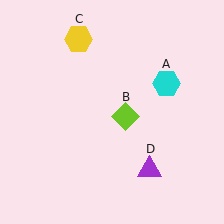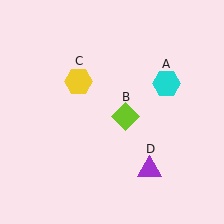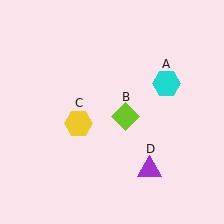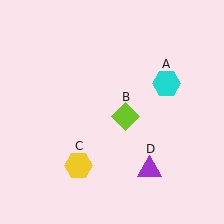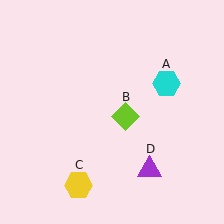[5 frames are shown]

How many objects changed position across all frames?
1 object changed position: yellow hexagon (object C).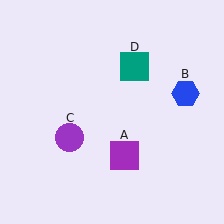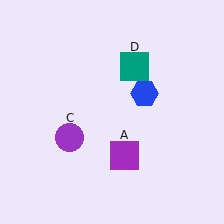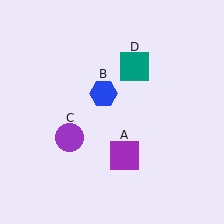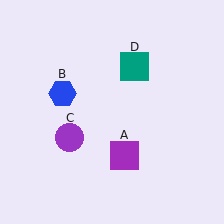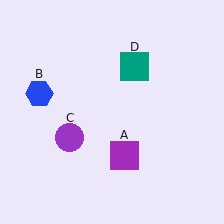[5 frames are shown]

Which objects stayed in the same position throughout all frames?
Purple square (object A) and purple circle (object C) and teal square (object D) remained stationary.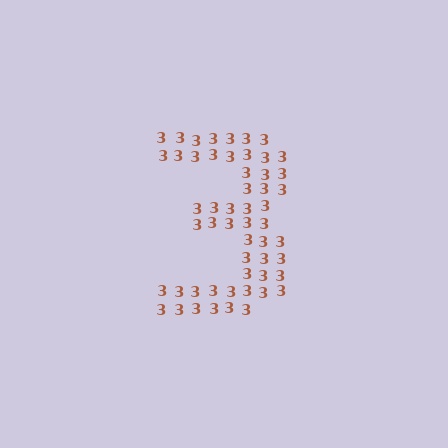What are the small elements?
The small elements are digit 3's.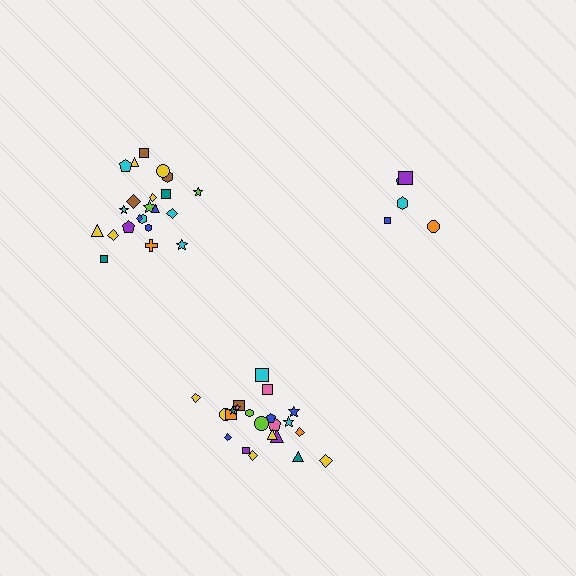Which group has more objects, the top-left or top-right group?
The top-left group.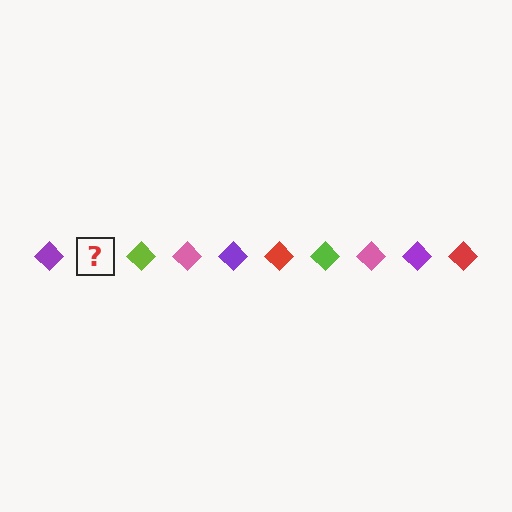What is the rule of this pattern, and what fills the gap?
The rule is that the pattern cycles through purple, red, lime, pink diamonds. The gap should be filled with a red diamond.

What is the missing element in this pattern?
The missing element is a red diamond.